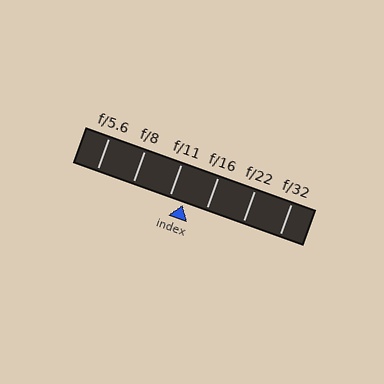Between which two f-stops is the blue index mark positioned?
The index mark is between f/11 and f/16.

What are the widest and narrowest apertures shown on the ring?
The widest aperture shown is f/5.6 and the narrowest is f/32.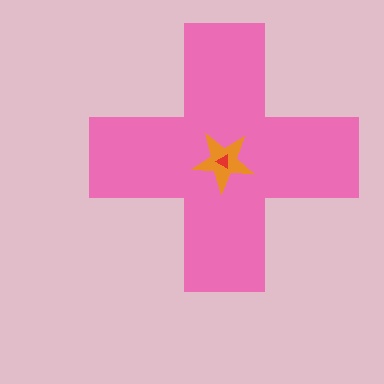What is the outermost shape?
The pink cross.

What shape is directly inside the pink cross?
The orange star.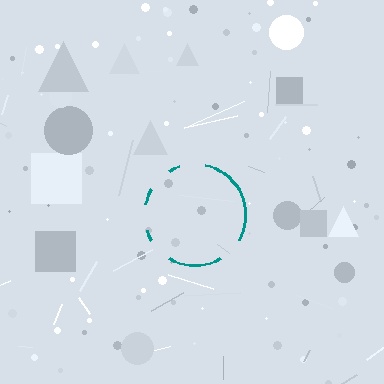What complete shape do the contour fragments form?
The contour fragments form a circle.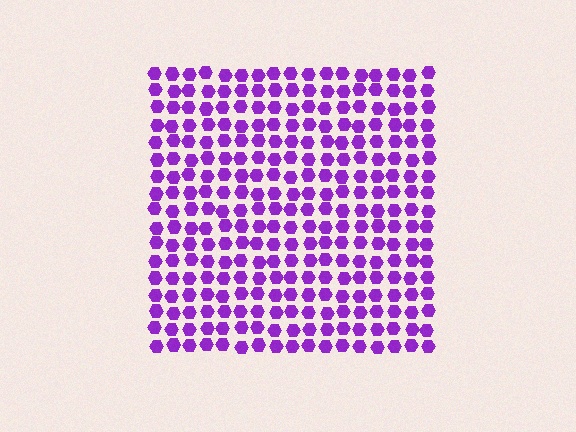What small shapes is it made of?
It is made of small hexagons.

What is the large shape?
The large shape is a square.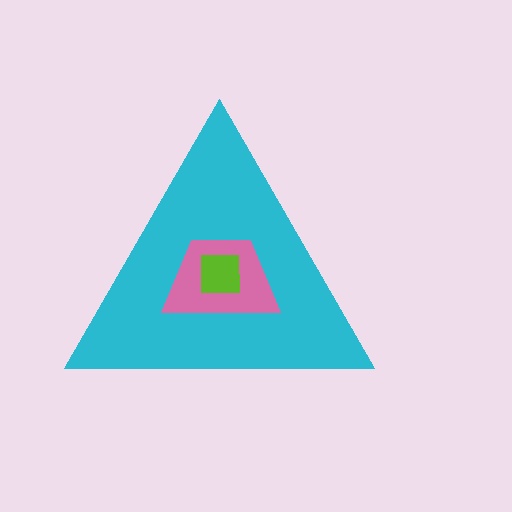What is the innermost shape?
The lime square.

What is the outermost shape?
The cyan triangle.